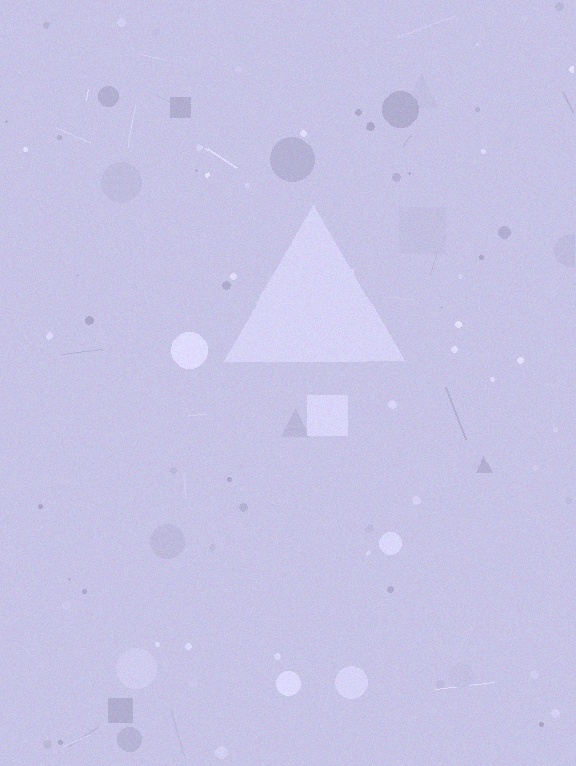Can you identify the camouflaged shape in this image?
The camouflaged shape is a triangle.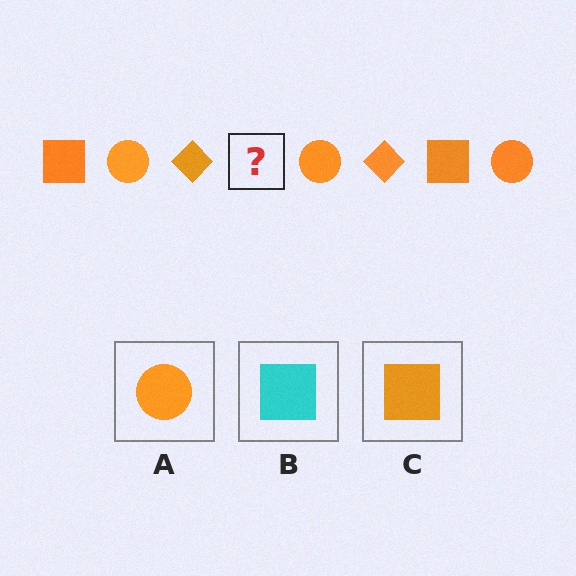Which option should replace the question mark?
Option C.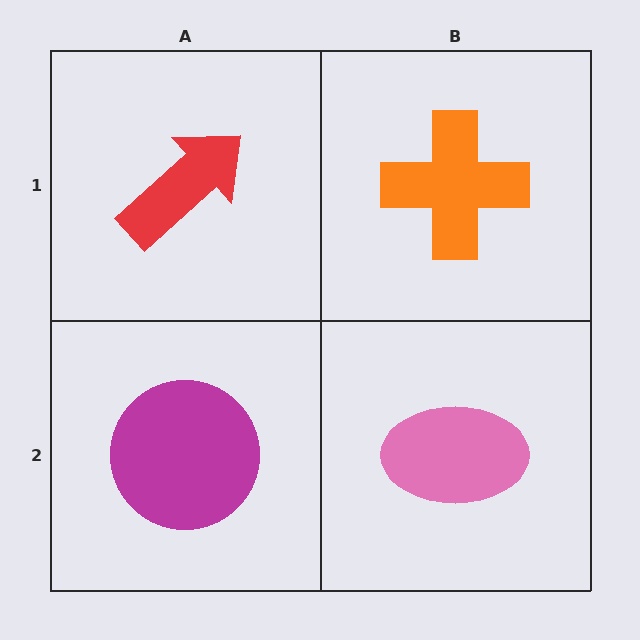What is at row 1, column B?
An orange cross.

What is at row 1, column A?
A red arrow.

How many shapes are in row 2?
2 shapes.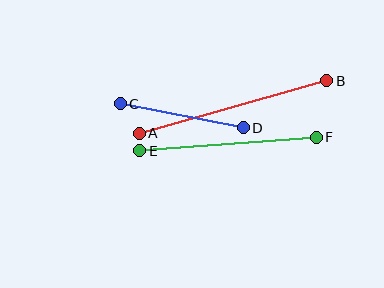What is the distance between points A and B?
The distance is approximately 195 pixels.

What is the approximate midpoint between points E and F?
The midpoint is at approximately (228, 144) pixels.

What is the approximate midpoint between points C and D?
The midpoint is at approximately (182, 116) pixels.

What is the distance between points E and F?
The distance is approximately 177 pixels.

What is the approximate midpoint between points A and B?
The midpoint is at approximately (233, 107) pixels.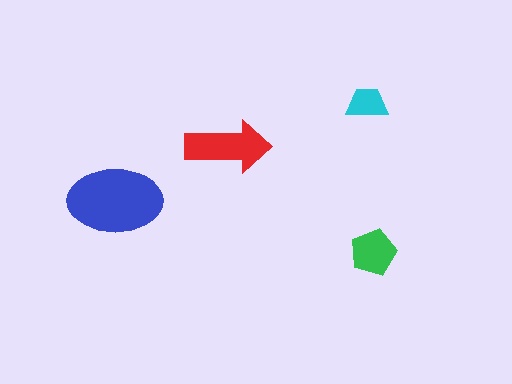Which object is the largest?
The blue ellipse.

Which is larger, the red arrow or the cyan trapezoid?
The red arrow.